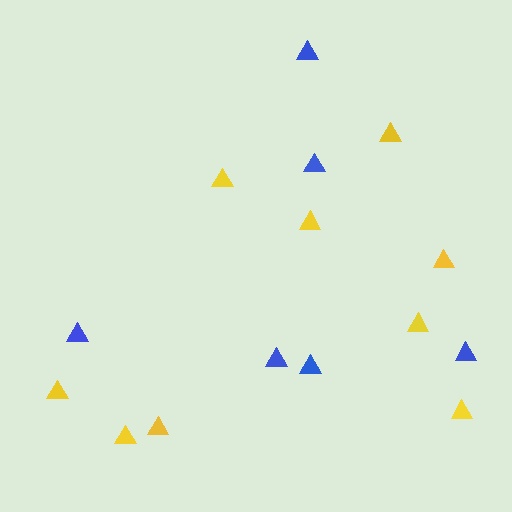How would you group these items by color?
There are 2 groups: one group of yellow triangles (9) and one group of blue triangles (6).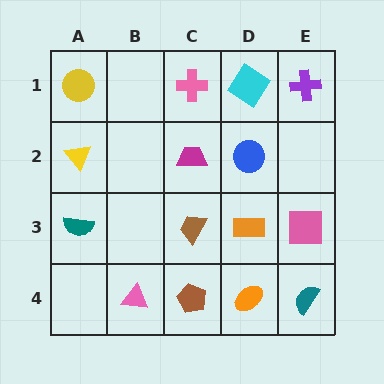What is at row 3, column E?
A pink square.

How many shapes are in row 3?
4 shapes.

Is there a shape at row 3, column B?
No, that cell is empty.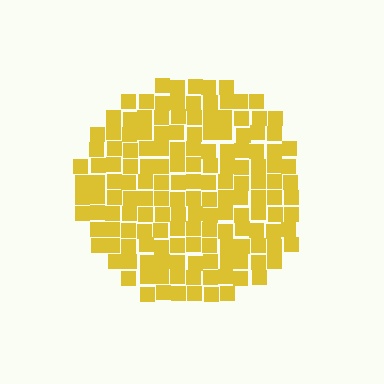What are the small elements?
The small elements are squares.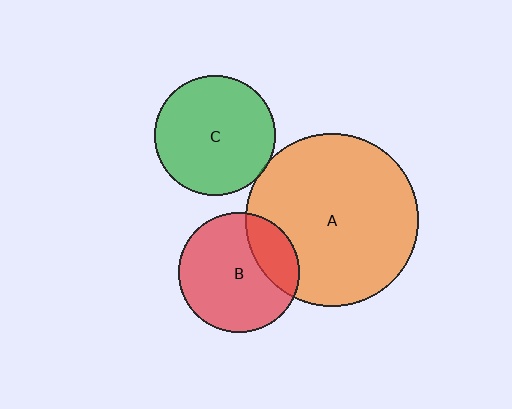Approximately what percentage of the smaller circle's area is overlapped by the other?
Approximately 5%.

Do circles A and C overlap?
Yes.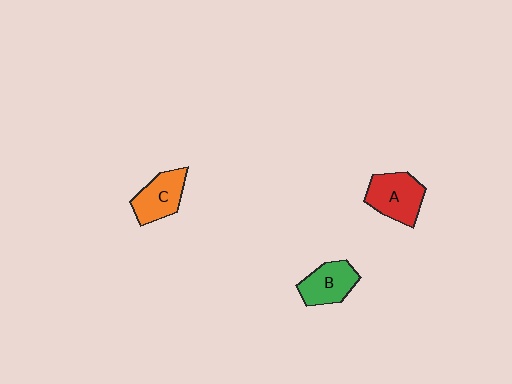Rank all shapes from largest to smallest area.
From largest to smallest: A (red), C (orange), B (green).